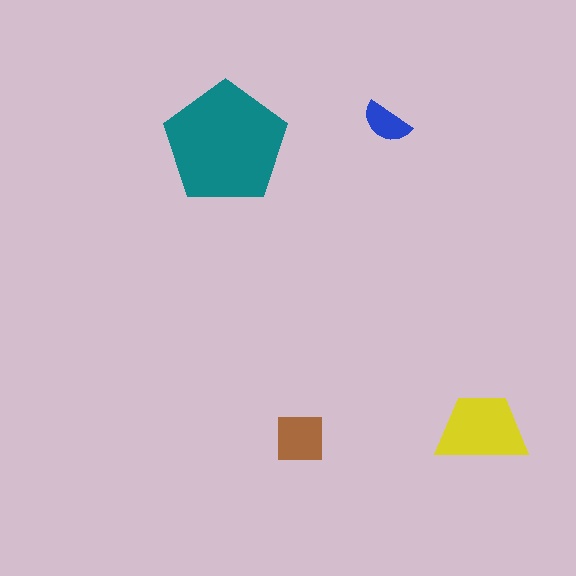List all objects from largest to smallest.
The teal pentagon, the yellow trapezoid, the brown square, the blue semicircle.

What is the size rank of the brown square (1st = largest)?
3rd.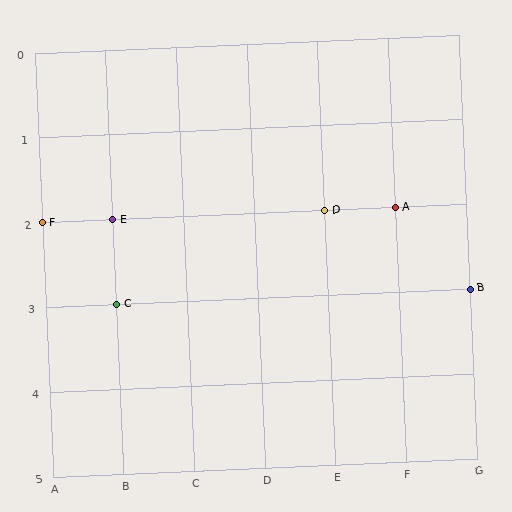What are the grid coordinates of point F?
Point F is at grid coordinates (A, 2).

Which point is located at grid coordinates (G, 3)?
Point B is at (G, 3).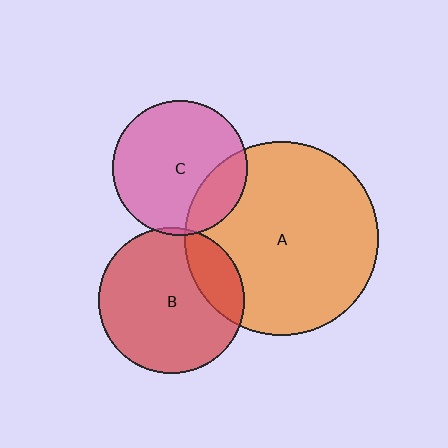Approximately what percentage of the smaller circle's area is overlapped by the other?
Approximately 20%.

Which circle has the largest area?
Circle A (orange).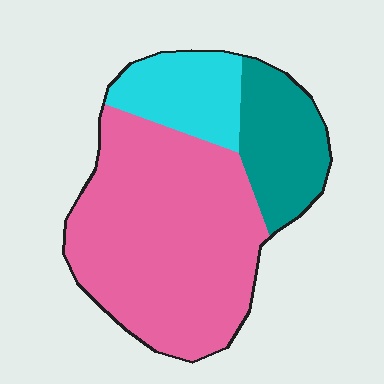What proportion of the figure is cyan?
Cyan takes up about one sixth (1/6) of the figure.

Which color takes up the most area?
Pink, at roughly 65%.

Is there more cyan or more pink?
Pink.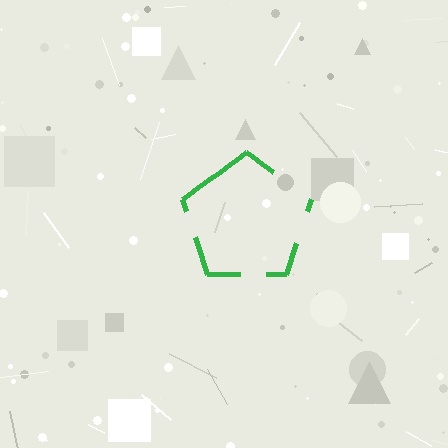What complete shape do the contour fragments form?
The contour fragments form a pentagon.